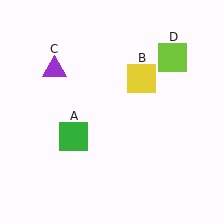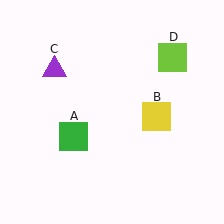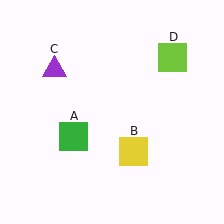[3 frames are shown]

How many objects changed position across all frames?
1 object changed position: yellow square (object B).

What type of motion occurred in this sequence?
The yellow square (object B) rotated clockwise around the center of the scene.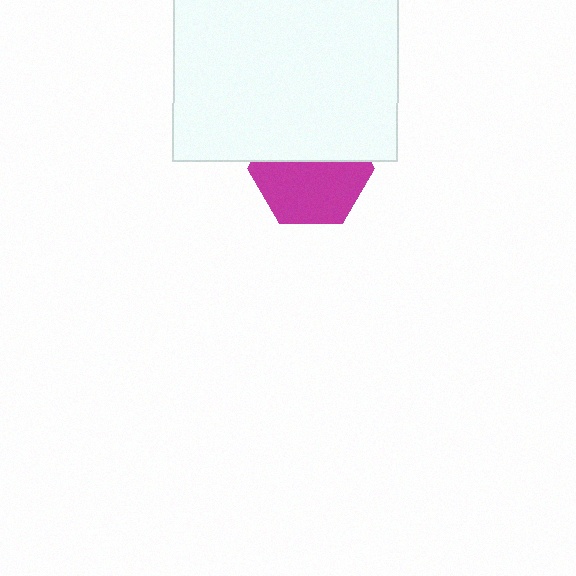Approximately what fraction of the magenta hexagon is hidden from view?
Roughly 42% of the magenta hexagon is hidden behind the white rectangle.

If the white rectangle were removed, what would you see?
You would see the complete magenta hexagon.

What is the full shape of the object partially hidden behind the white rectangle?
The partially hidden object is a magenta hexagon.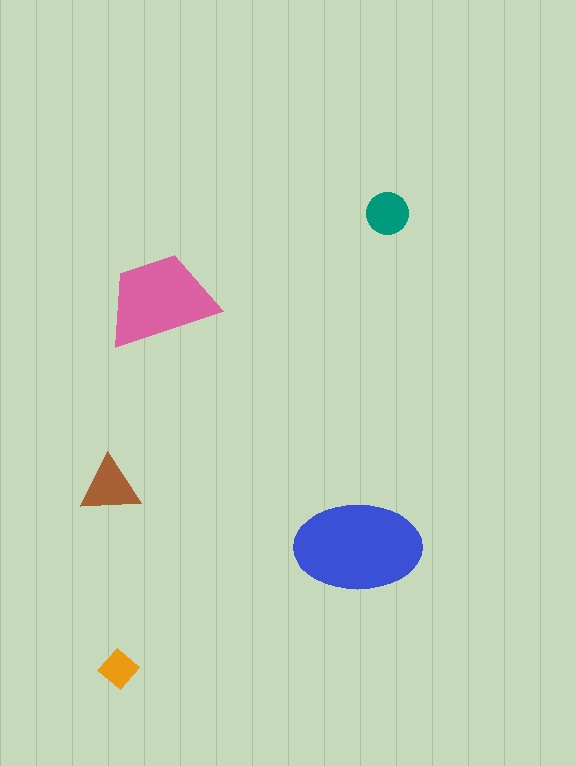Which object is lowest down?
The orange diamond is bottommost.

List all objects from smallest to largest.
The orange diamond, the teal circle, the brown triangle, the pink trapezoid, the blue ellipse.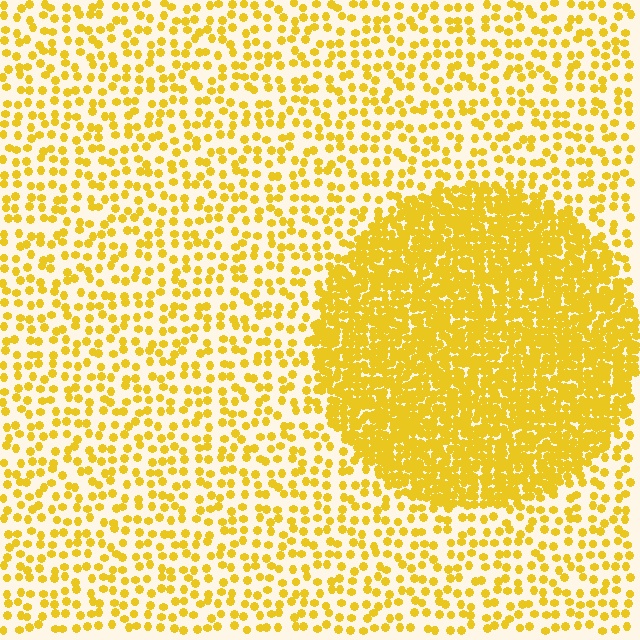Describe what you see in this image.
The image contains small yellow elements arranged at two different densities. A circle-shaped region is visible where the elements are more densely packed than the surrounding area.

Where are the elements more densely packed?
The elements are more densely packed inside the circle boundary.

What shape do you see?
I see a circle.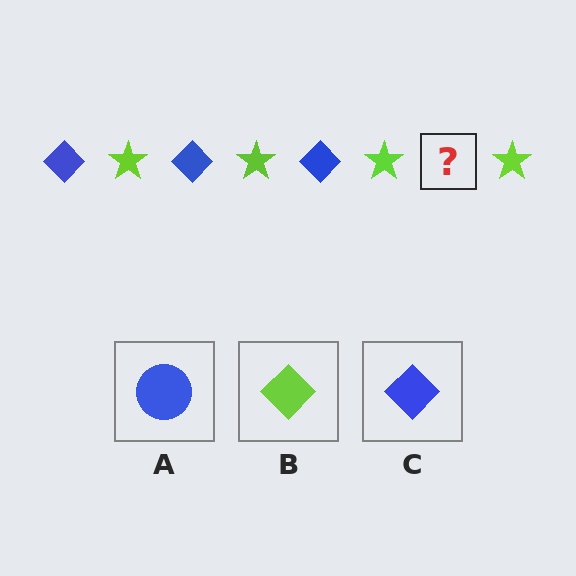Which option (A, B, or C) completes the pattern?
C.